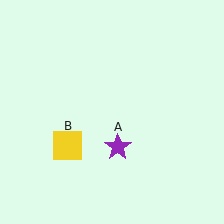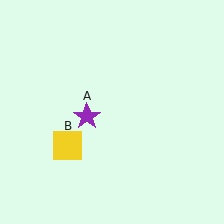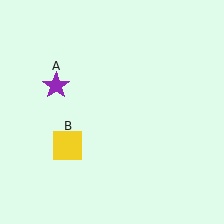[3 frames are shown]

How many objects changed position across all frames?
1 object changed position: purple star (object A).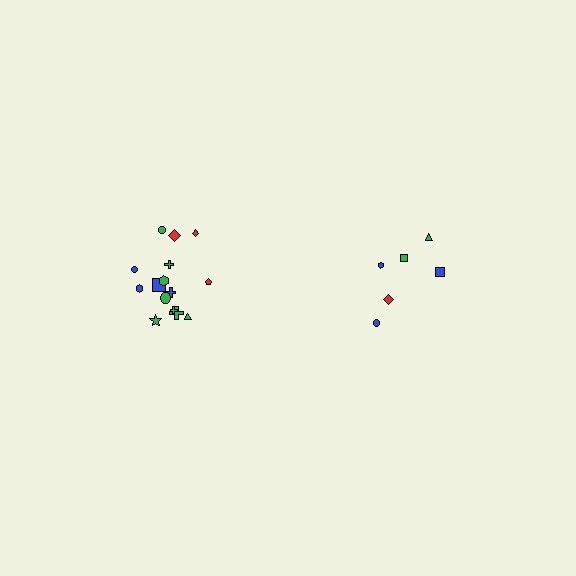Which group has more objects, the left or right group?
The left group.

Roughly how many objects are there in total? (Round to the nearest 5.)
Roughly 20 objects in total.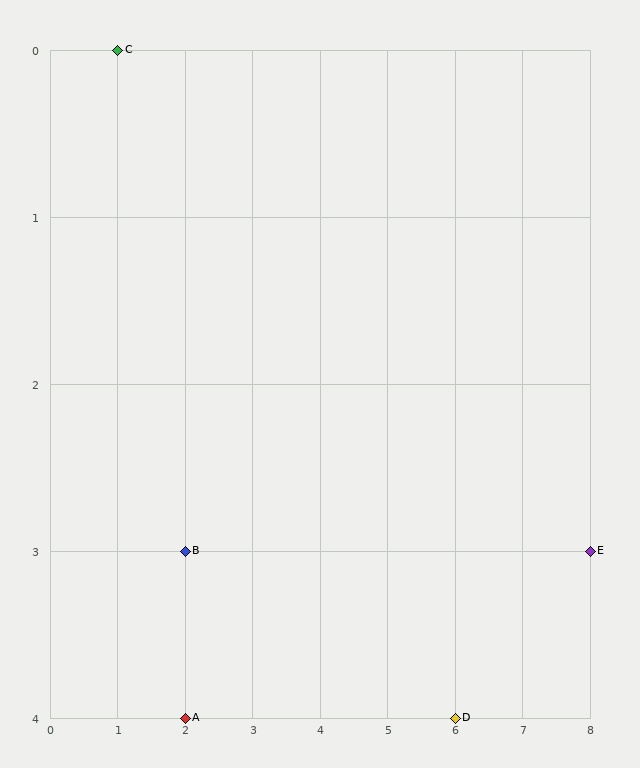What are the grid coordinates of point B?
Point B is at grid coordinates (2, 3).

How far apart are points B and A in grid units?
Points B and A are 1 row apart.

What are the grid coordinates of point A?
Point A is at grid coordinates (2, 4).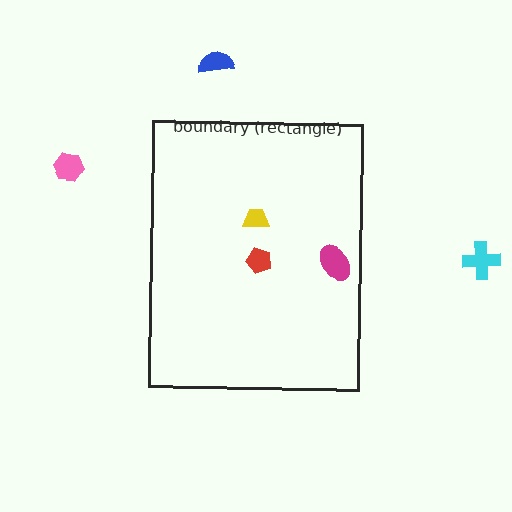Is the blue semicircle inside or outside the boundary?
Outside.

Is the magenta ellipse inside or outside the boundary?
Inside.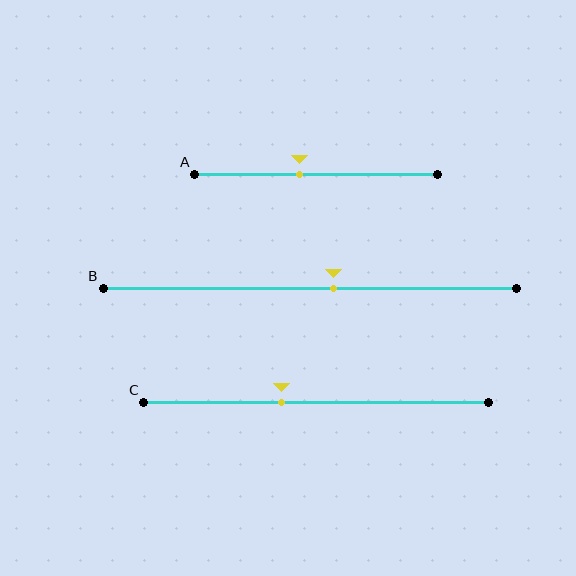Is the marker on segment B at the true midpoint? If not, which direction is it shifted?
No, the marker on segment B is shifted to the right by about 6% of the segment length.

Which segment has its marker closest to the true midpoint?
Segment B has its marker closest to the true midpoint.